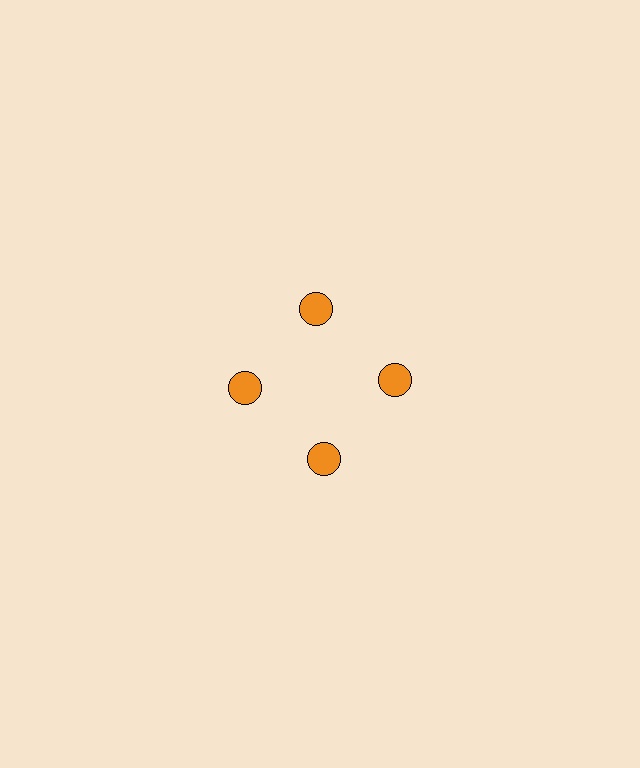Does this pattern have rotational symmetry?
Yes, this pattern has 4-fold rotational symmetry. It looks the same after rotating 90 degrees around the center.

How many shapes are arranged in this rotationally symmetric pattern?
There are 4 shapes, arranged in 4 groups of 1.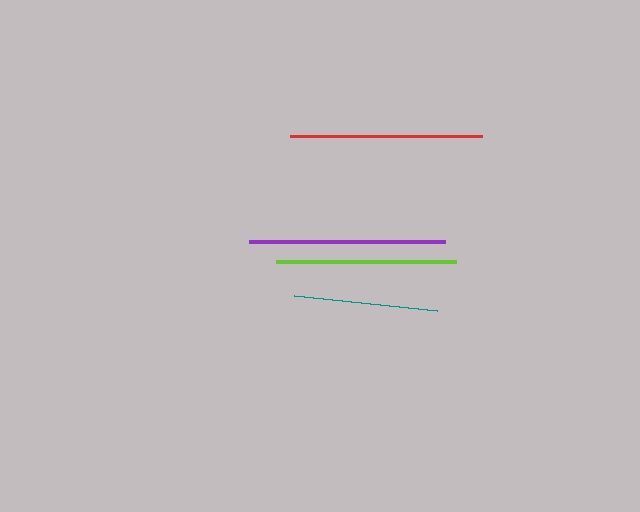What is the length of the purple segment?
The purple segment is approximately 196 pixels long.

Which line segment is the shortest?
The teal line is the shortest at approximately 144 pixels.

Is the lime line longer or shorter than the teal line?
The lime line is longer than the teal line.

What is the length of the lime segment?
The lime segment is approximately 180 pixels long.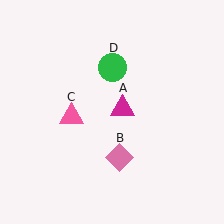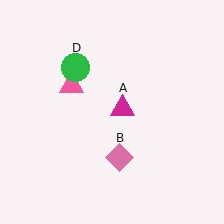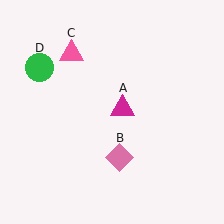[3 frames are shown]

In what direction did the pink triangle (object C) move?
The pink triangle (object C) moved up.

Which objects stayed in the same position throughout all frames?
Magenta triangle (object A) and pink diamond (object B) remained stationary.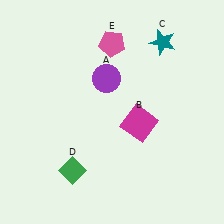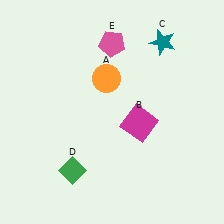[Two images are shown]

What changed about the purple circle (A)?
In Image 1, A is purple. In Image 2, it changed to orange.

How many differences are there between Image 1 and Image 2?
There is 1 difference between the two images.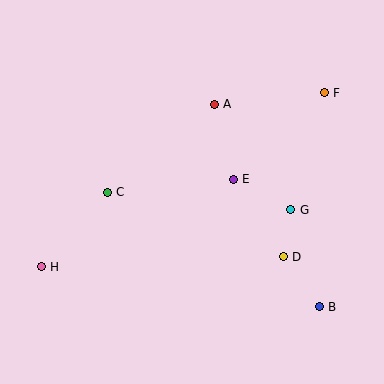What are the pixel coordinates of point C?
Point C is at (107, 192).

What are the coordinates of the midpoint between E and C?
The midpoint between E and C is at (170, 186).